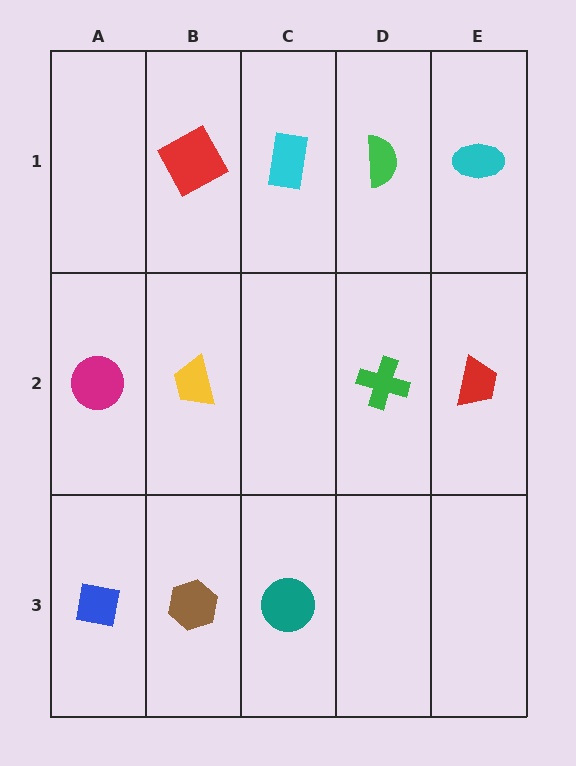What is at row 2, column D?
A green cross.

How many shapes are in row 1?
4 shapes.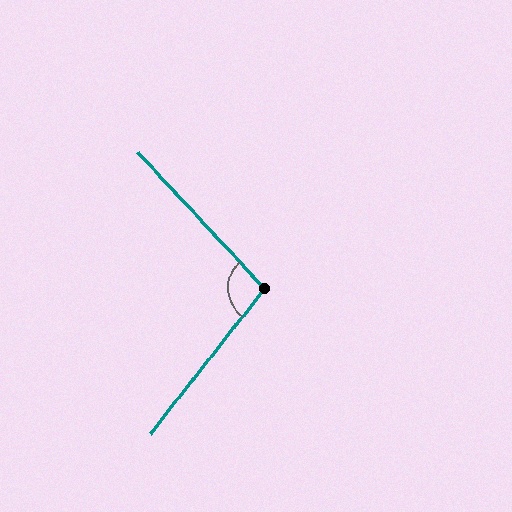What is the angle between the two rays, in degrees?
Approximately 99 degrees.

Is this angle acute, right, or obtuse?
It is obtuse.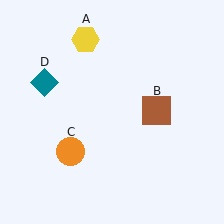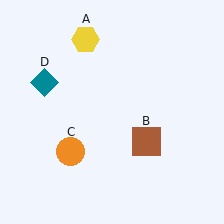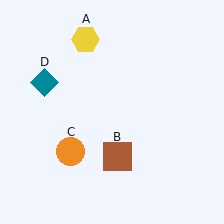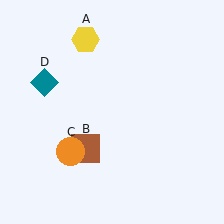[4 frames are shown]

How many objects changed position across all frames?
1 object changed position: brown square (object B).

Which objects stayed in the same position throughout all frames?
Yellow hexagon (object A) and orange circle (object C) and teal diamond (object D) remained stationary.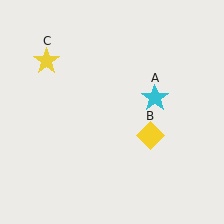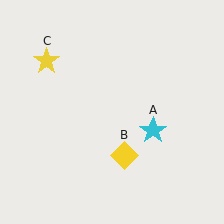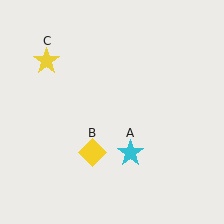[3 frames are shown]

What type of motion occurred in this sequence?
The cyan star (object A), yellow diamond (object B) rotated clockwise around the center of the scene.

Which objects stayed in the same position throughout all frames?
Yellow star (object C) remained stationary.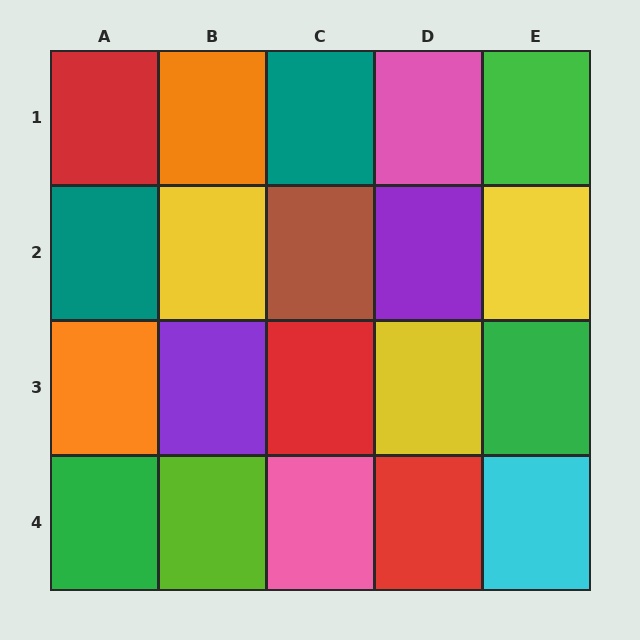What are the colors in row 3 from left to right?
Orange, purple, red, yellow, green.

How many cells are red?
3 cells are red.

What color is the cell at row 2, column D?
Purple.